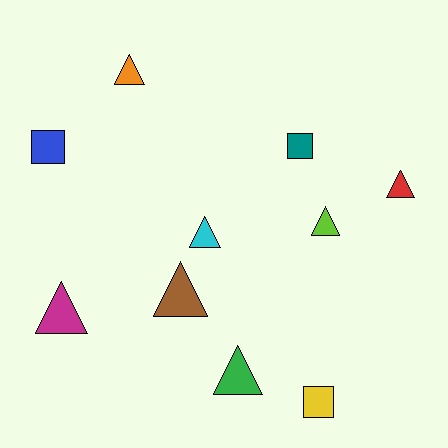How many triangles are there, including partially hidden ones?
There are 7 triangles.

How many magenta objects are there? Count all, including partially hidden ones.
There is 1 magenta object.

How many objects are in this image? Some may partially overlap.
There are 10 objects.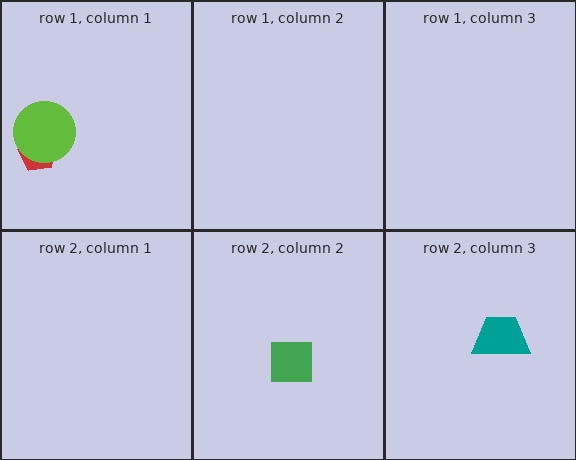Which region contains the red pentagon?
The row 1, column 1 region.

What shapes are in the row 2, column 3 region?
The teal trapezoid.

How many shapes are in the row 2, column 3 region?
1.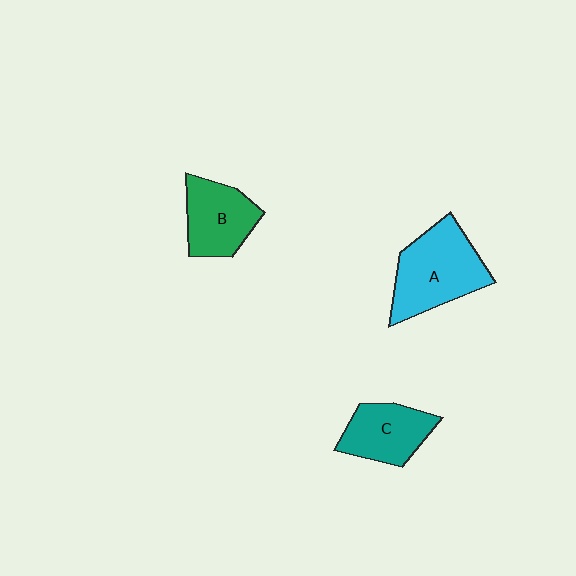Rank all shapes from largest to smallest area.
From largest to smallest: A (cyan), B (green), C (teal).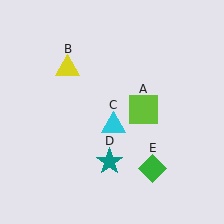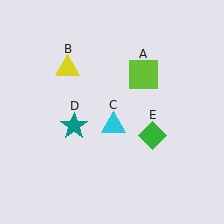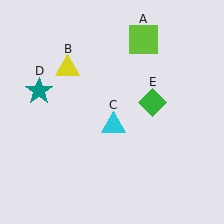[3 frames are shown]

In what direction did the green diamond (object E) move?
The green diamond (object E) moved up.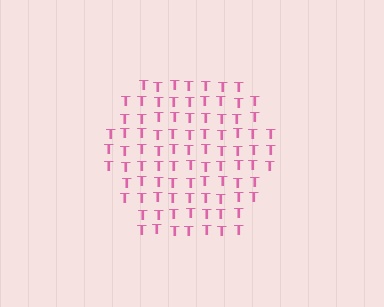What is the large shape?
The large shape is a hexagon.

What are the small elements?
The small elements are letter T's.